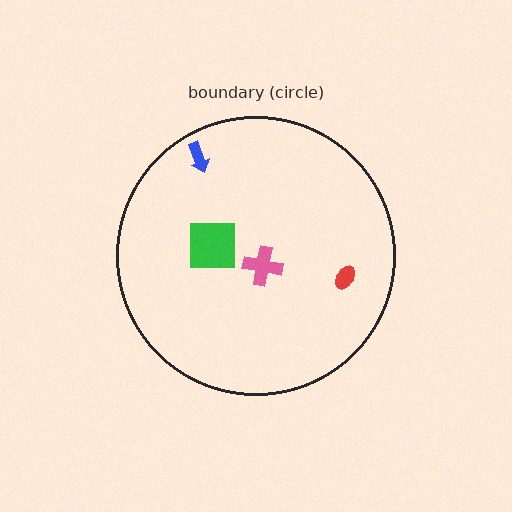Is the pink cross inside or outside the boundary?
Inside.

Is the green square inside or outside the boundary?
Inside.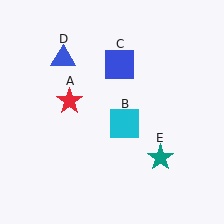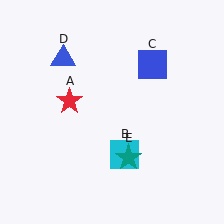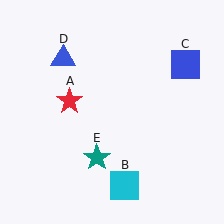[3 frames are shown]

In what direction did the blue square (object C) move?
The blue square (object C) moved right.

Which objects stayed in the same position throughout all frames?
Red star (object A) and blue triangle (object D) remained stationary.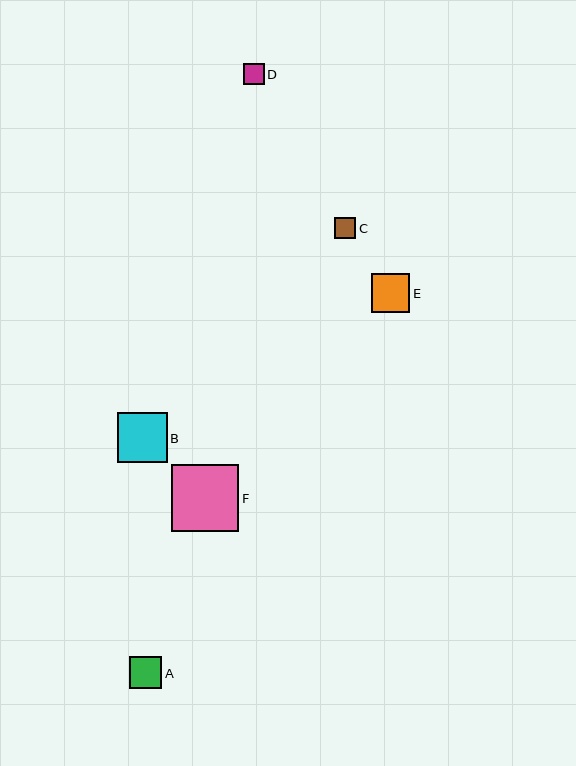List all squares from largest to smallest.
From largest to smallest: F, B, E, A, C, D.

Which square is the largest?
Square F is the largest with a size of approximately 67 pixels.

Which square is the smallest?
Square D is the smallest with a size of approximately 20 pixels.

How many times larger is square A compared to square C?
Square A is approximately 1.5 times the size of square C.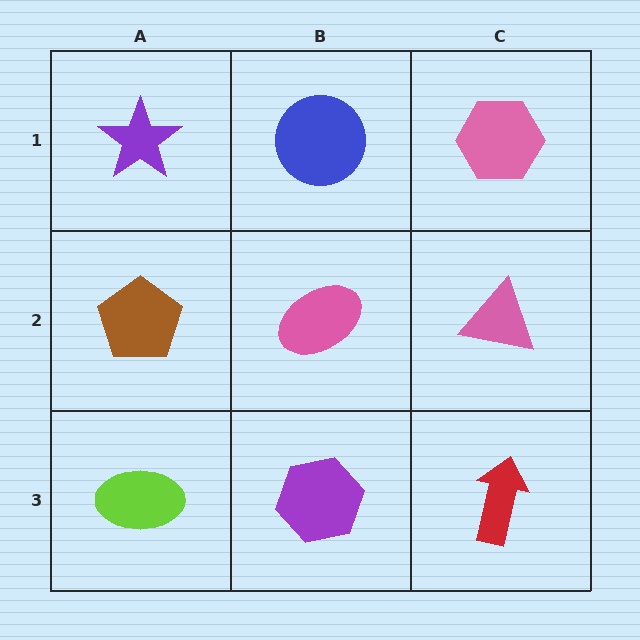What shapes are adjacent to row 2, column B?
A blue circle (row 1, column B), a purple hexagon (row 3, column B), a brown pentagon (row 2, column A), a pink triangle (row 2, column C).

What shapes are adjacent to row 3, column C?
A pink triangle (row 2, column C), a purple hexagon (row 3, column B).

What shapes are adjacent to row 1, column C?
A pink triangle (row 2, column C), a blue circle (row 1, column B).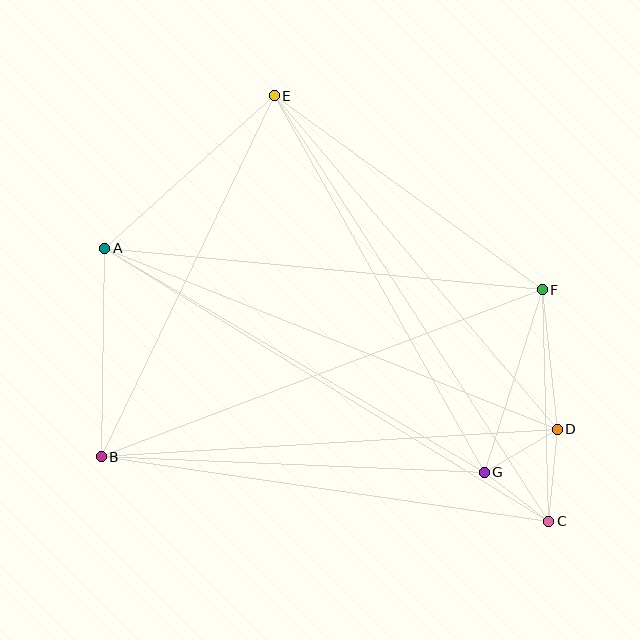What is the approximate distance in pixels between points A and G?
The distance between A and G is approximately 441 pixels.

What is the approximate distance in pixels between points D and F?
The distance between D and F is approximately 141 pixels.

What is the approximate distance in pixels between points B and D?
The distance between B and D is approximately 457 pixels.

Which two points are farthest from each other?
Points A and C are farthest from each other.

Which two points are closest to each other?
Points C and G are closest to each other.